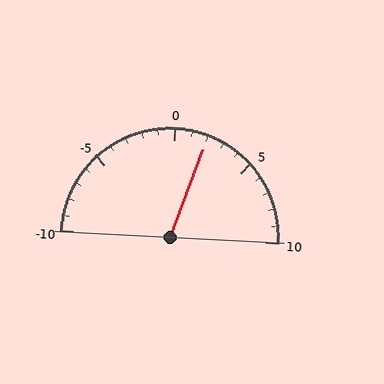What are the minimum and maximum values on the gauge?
The gauge ranges from -10 to 10.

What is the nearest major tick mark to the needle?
The nearest major tick mark is 0.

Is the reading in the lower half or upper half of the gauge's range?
The reading is in the upper half of the range (-10 to 10).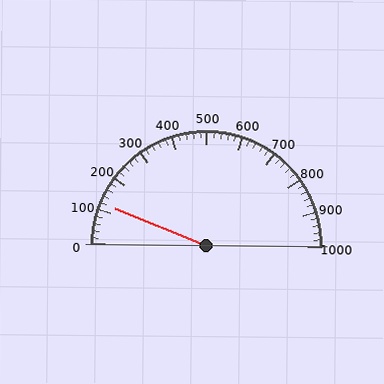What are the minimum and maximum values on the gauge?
The gauge ranges from 0 to 1000.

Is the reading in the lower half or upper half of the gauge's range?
The reading is in the lower half of the range (0 to 1000).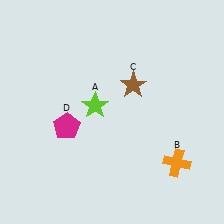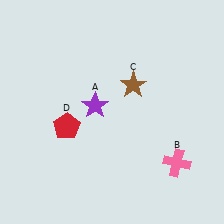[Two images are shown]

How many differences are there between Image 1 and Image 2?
There are 3 differences between the two images.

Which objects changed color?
A changed from lime to purple. B changed from orange to pink. D changed from magenta to red.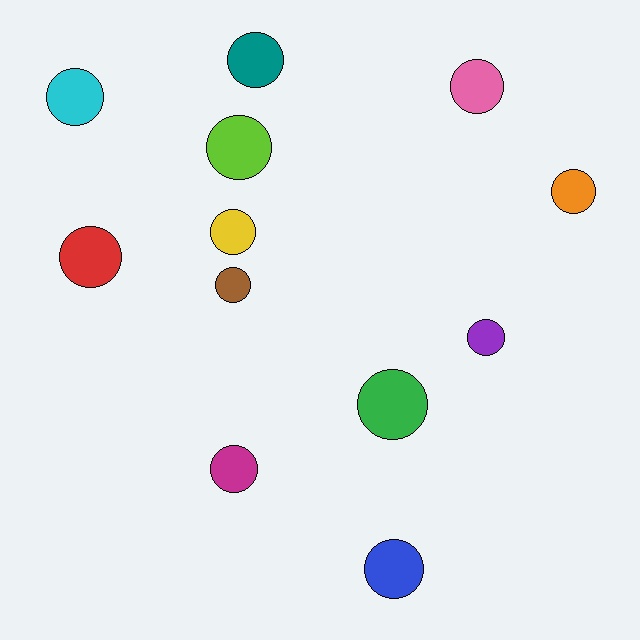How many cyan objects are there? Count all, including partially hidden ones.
There is 1 cyan object.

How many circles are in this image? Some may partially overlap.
There are 12 circles.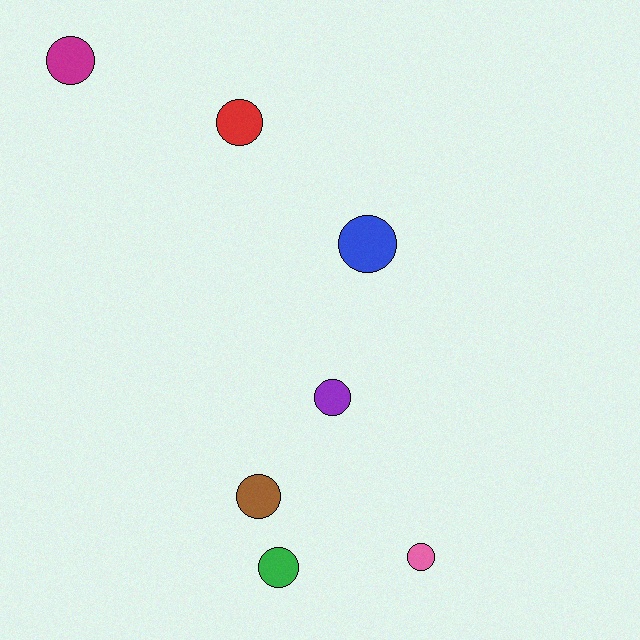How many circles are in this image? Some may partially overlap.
There are 7 circles.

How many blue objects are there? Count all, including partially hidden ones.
There is 1 blue object.